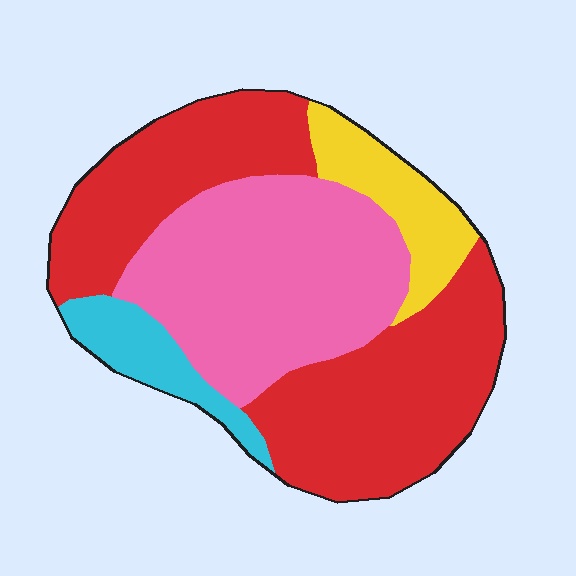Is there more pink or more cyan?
Pink.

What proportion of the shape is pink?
Pink covers roughly 35% of the shape.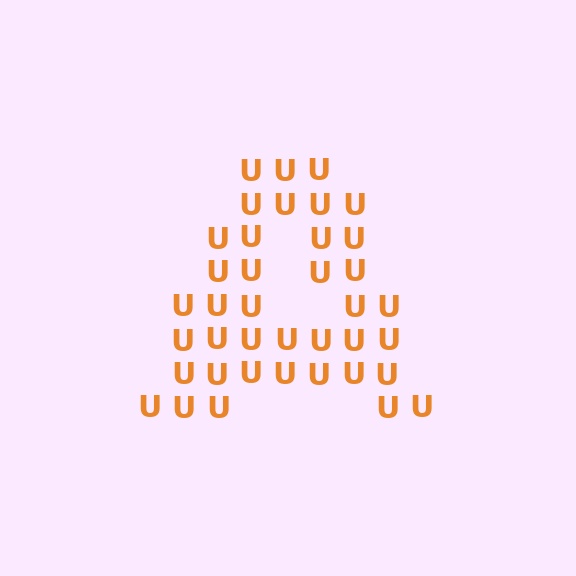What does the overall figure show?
The overall figure shows the letter A.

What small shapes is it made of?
It is made of small letter U's.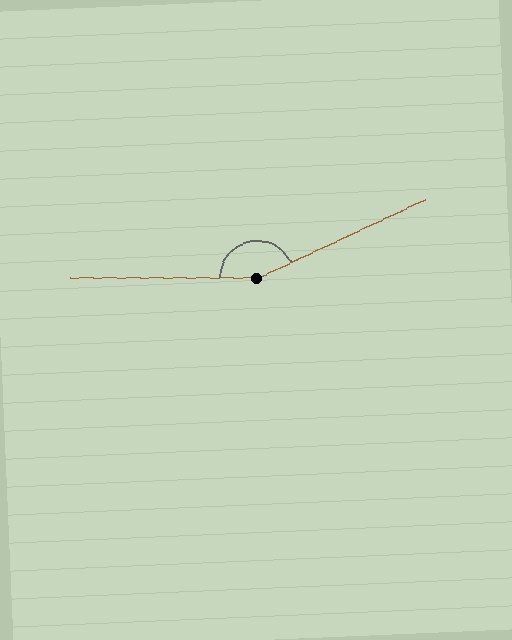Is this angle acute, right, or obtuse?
It is obtuse.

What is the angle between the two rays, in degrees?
Approximately 155 degrees.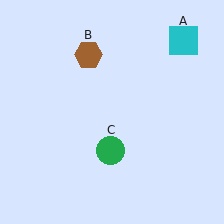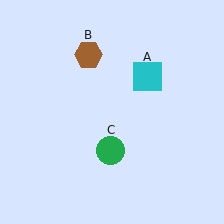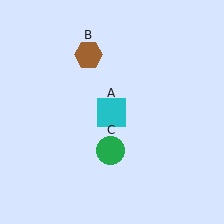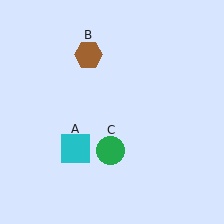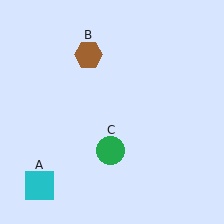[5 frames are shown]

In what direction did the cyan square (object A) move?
The cyan square (object A) moved down and to the left.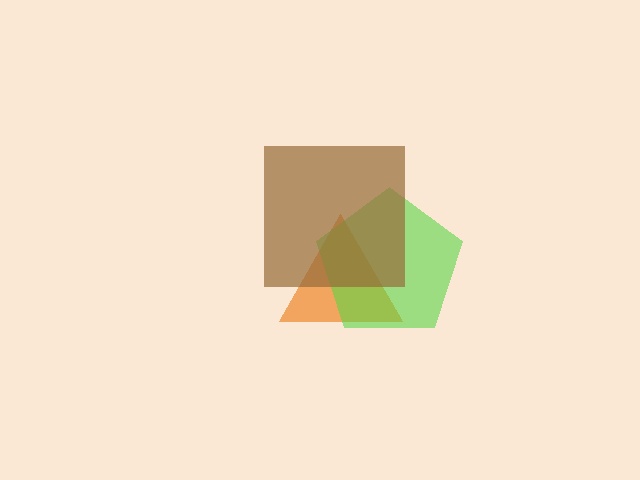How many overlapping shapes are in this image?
There are 3 overlapping shapes in the image.